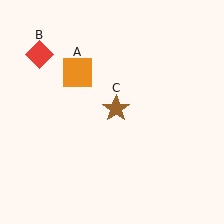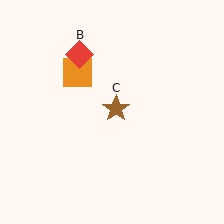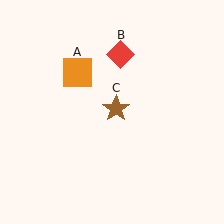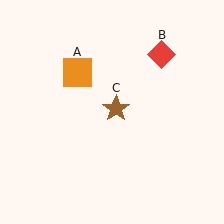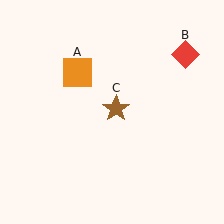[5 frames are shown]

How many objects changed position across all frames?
1 object changed position: red diamond (object B).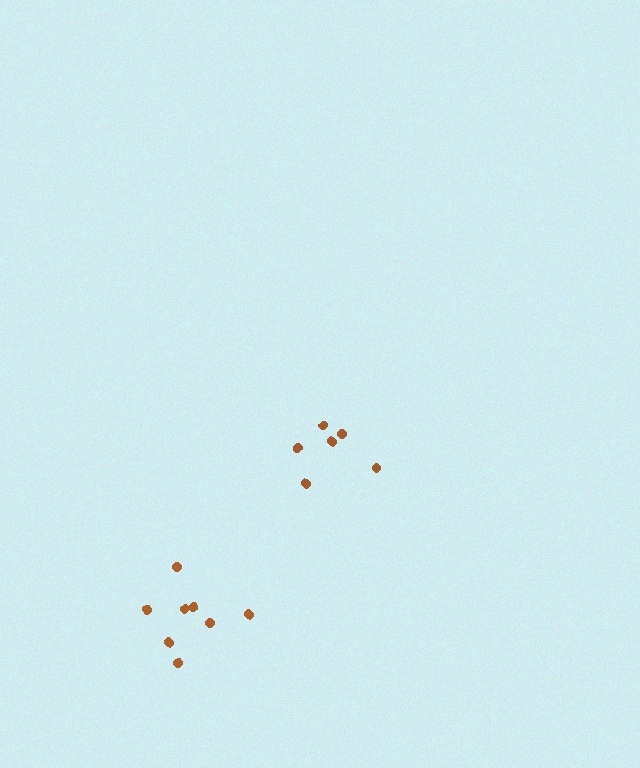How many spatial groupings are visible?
There are 2 spatial groupings.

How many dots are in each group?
Group 1: 8 dots, Group 2: 6 dots (14 total).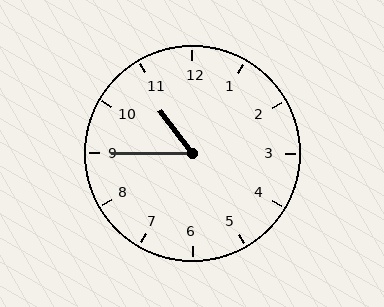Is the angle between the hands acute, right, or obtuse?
It is acute.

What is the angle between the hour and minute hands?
Approximately 52 degrees.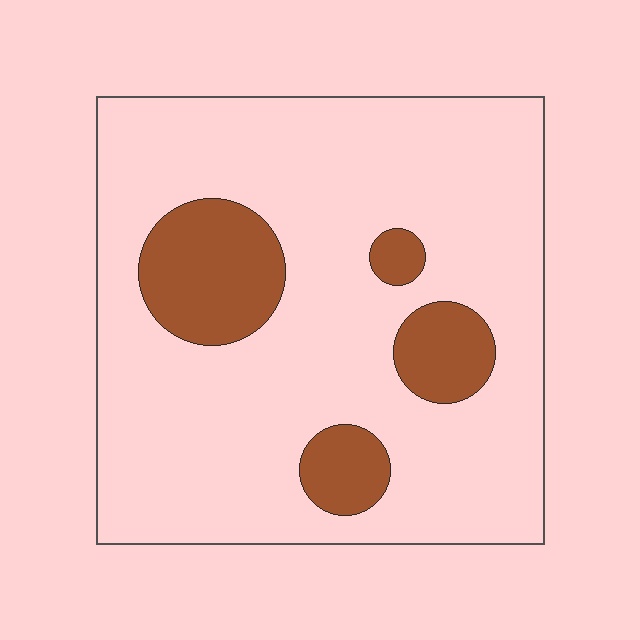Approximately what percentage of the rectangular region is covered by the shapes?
Approximately 15%.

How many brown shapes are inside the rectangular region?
4.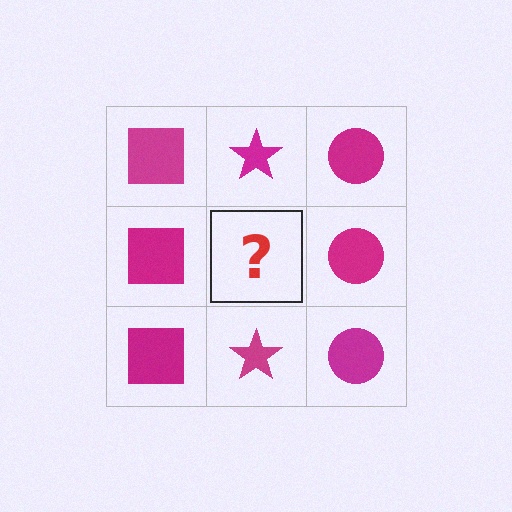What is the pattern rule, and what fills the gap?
The rule is that each column has a consistent shape. The gap should be filled with a magenta star.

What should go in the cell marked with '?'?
The missing cell should contain a magenta star.